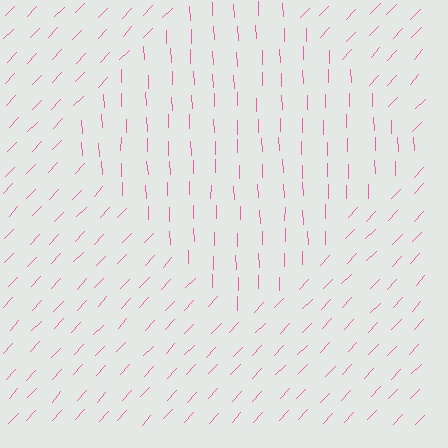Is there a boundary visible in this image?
Yes, there is a texture boundary formed by a change in line orientation.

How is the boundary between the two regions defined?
The boundary is defined purely by a change in line orientation (approximately 45 degrees difference). All lines are the same color and thickness.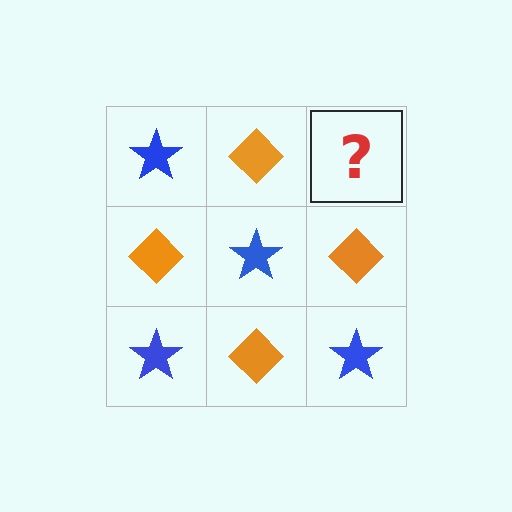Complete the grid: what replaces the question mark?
The question mark should be replaced with a blue star.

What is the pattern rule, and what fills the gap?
The rule is that it alternates blue star and orange diamond in a checkerboard pattern. The gap should be filled with a blue star.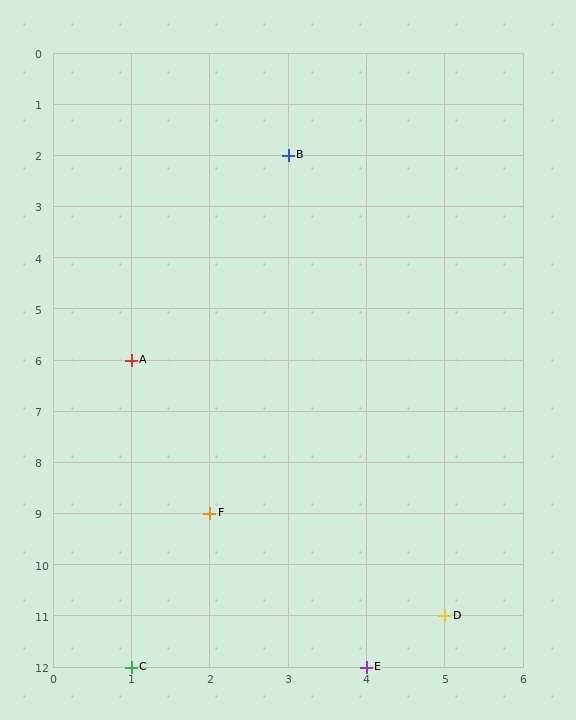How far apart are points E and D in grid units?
Points E and D are 1 column and 1 row apart (about 1.4 grid units diagonally).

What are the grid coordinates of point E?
Point E is at grid coordinates (4, 12).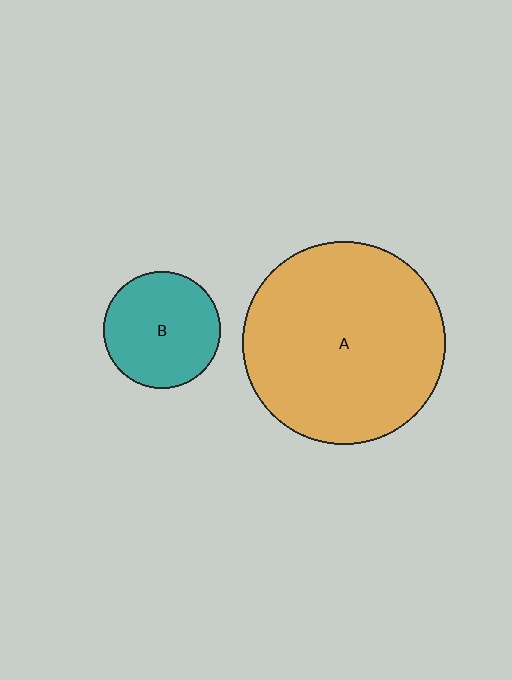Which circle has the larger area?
Circle A (orange).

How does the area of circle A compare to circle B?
Approximately 3.0 times.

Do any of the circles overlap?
No, none of the circles overlap.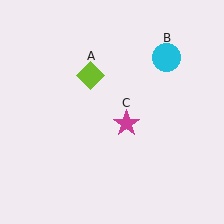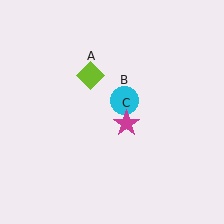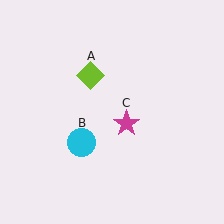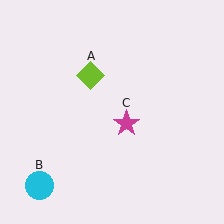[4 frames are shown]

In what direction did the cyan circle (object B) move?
The cyan circle (object B) moved down and to the left.